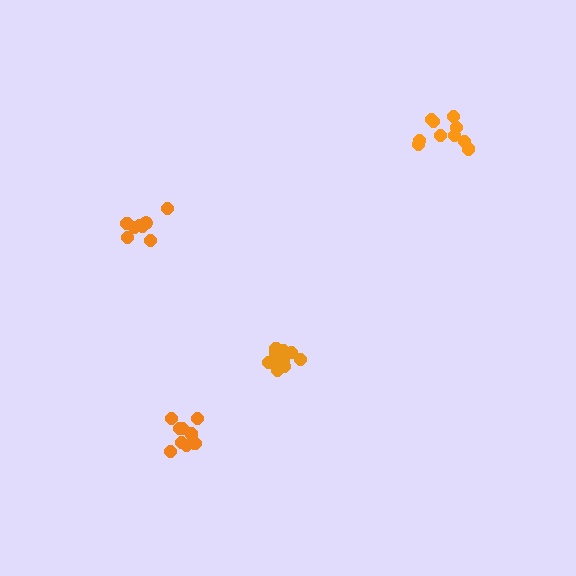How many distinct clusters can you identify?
There are 4 distinct clusters.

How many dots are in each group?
Group 1: 8 dots, Group 2: 9 dots, Group 3: 10 dots, Group 4: 11 dots (38 total).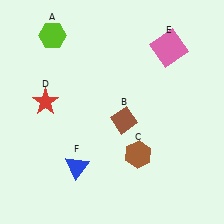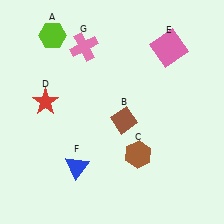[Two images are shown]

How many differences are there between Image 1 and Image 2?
There is 1 difference between the two images.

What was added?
A pink cross (G) was added in Image 2.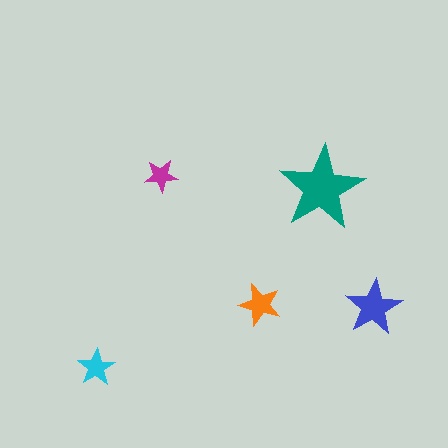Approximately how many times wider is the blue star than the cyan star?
About 1.5 times wider.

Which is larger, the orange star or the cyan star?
The orange one.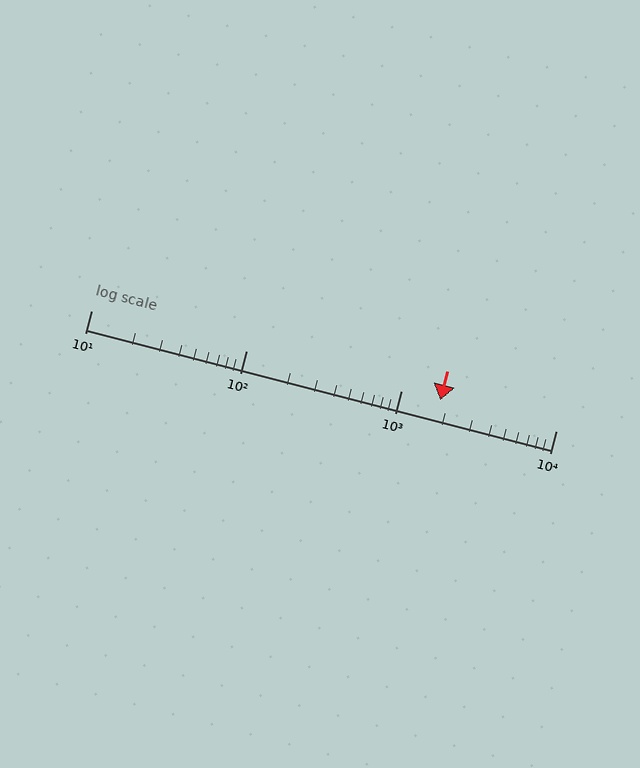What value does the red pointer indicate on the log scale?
The pointer indicates approximately 1800.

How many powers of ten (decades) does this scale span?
The scale spans 3 decades, from 10 to 10000.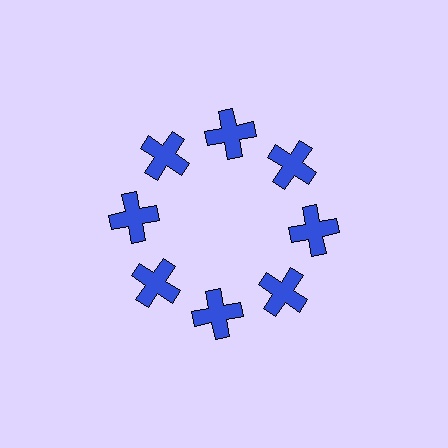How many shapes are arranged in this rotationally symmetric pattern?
There are 8 shapes, arranged in 8 groups of 1.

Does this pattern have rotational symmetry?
Yes, this pattern has 8-fold rotational symmetry. It looks the same after rotating 45 degrees around the center.